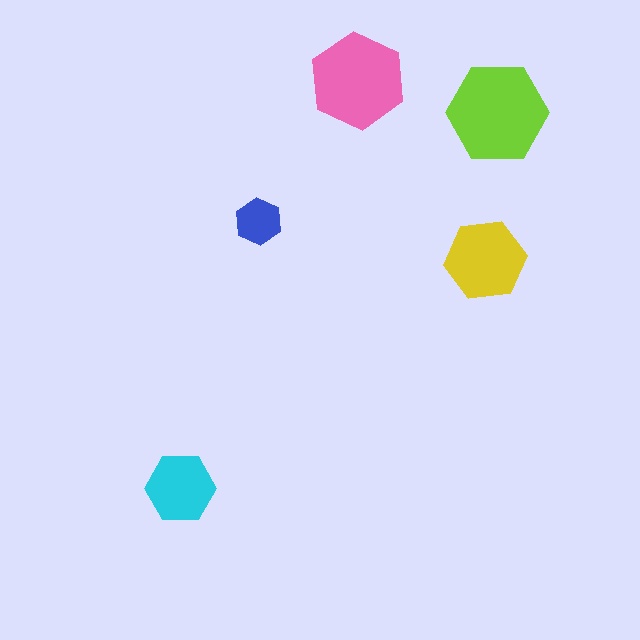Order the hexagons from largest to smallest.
the lime one, the pink one, the yellow one, the cyan one, the blue one.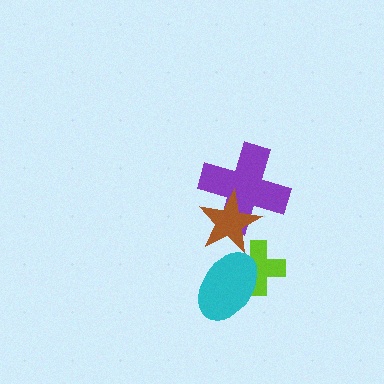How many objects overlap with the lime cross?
2 objects overlap with the lime cross.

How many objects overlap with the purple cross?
1 object overlaps with the purple cross.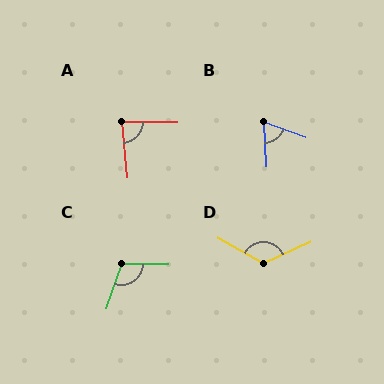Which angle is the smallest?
B, at approximately 66 degrees.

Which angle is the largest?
D, at approximately 127 degrees.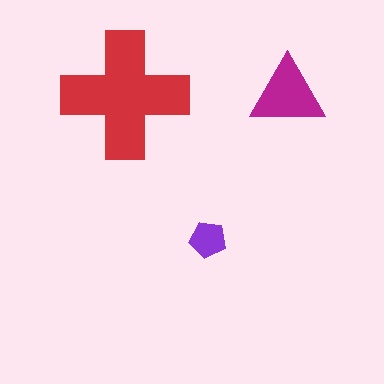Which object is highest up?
The red cross is topmost.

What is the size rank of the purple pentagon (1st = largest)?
3rd.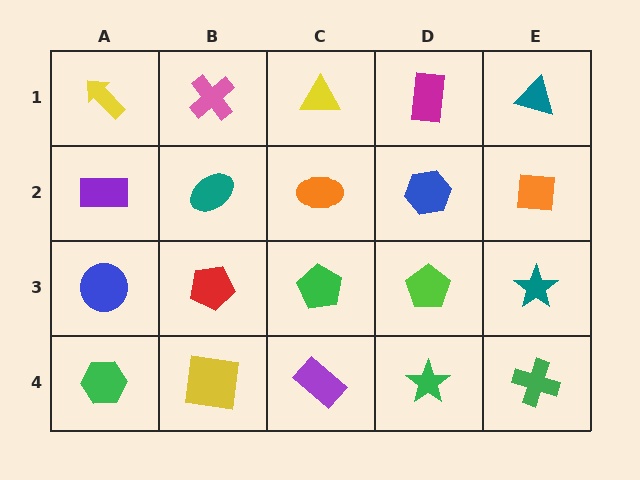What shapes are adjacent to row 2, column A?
A yellow arrow (row 1, column A), a blue circle (row 3, column A), a teal ellipse (row 2, column B).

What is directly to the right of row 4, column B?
A purple rectangle.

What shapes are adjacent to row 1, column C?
An orange ellipse (row 2, column C), a pink cross (row 1, column B), a magenta rectangle (row 1, column D).